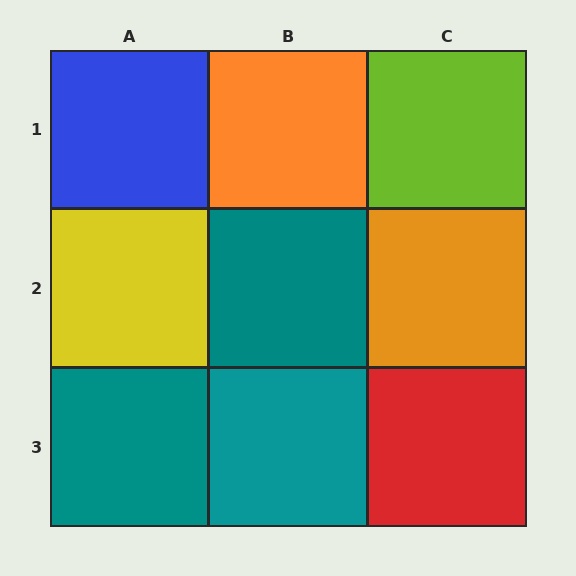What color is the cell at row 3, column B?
Teal.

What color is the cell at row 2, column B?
Teal.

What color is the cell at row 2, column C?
Orange.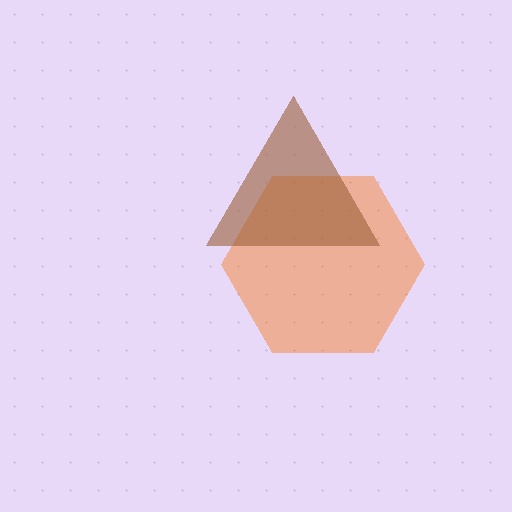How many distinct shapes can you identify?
There are 2 distinct shapes: an orange hexagon, a brown triangle.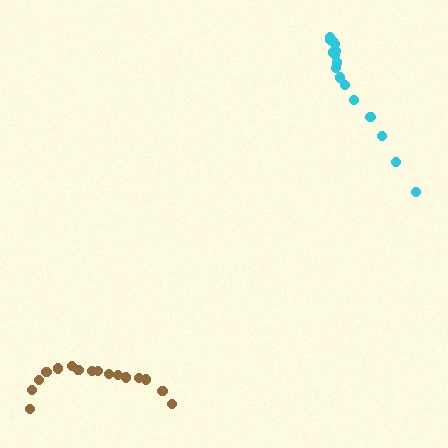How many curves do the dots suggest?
There are 2 distinct paths.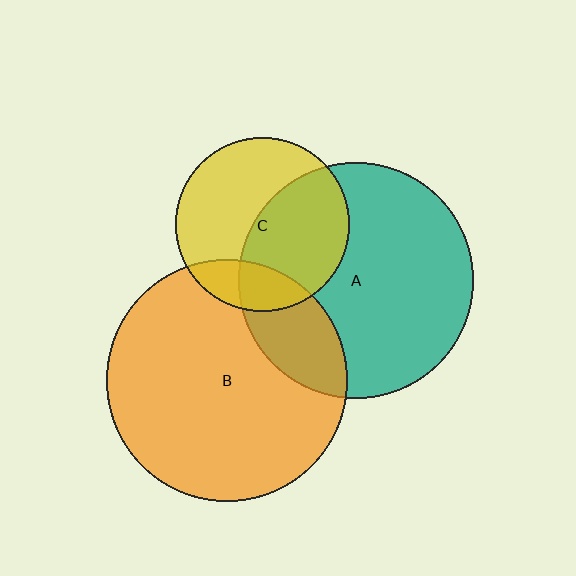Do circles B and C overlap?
Yes.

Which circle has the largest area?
Circle B (orange).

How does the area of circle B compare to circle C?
Approximately 1.9 times.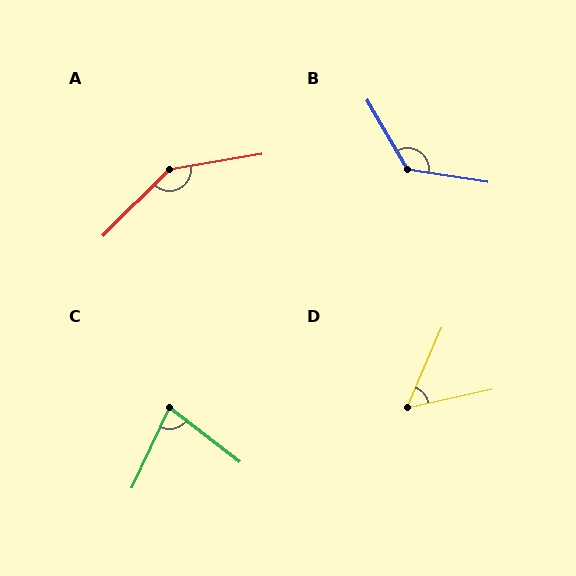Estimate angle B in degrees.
Approximately 129 degrees.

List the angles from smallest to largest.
D (54°), C (77°), B (129°), A (145°).